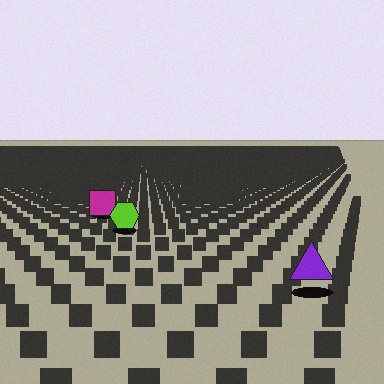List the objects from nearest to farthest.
From nearest to farthest: the purple triangle, the lime hexagon, the magenta square.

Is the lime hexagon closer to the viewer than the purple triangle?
No. The purple triangle is closer — you can tell from the texture gradient: the ground texture is coarser near it.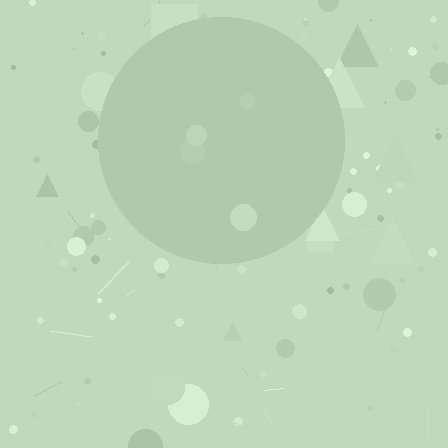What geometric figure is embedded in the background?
A circle is embedded in the background.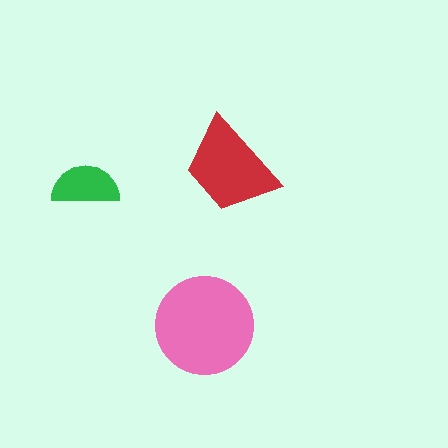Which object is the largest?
The pink circle.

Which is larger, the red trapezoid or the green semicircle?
The red trapezoid.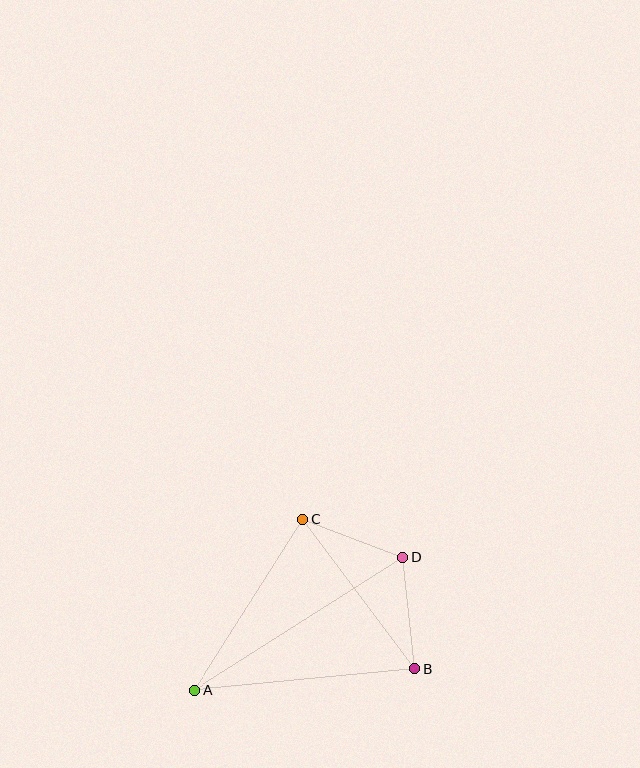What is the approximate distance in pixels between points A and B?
The distance between A and B is approximately 221 pixels.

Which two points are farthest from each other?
Points A and D are farthest from each other.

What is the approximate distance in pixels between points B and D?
The distance between B and D is approximately 112 pixels.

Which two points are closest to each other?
Points C and D are closest to each other.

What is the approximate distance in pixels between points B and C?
The distance between B and C is approximately 187 pixels.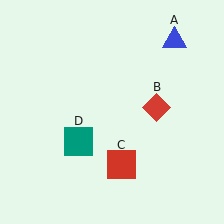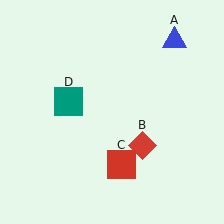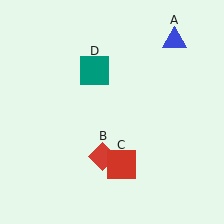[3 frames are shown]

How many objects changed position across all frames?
2 objects changed position: red diamond (object B), teal square (object D).